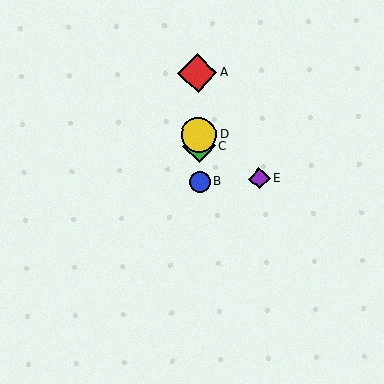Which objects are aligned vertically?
Objects A, B, C, D are aligned vertically.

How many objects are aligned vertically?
4 objects (A, B, C, D) are aligned vertically.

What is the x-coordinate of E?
Object E is at x≈259.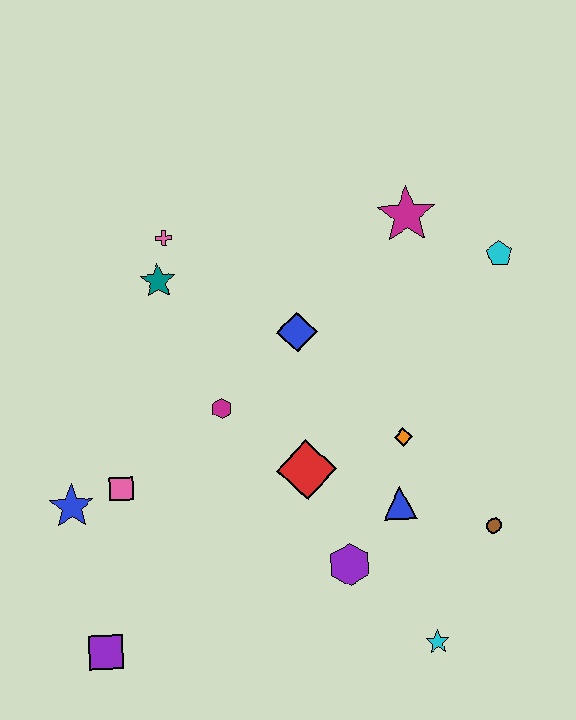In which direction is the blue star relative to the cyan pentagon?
The blue star is to the left of the cyan pentagon.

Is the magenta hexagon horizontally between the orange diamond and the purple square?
Yes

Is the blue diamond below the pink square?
No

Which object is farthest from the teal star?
The cyan star is farthest from the teal star.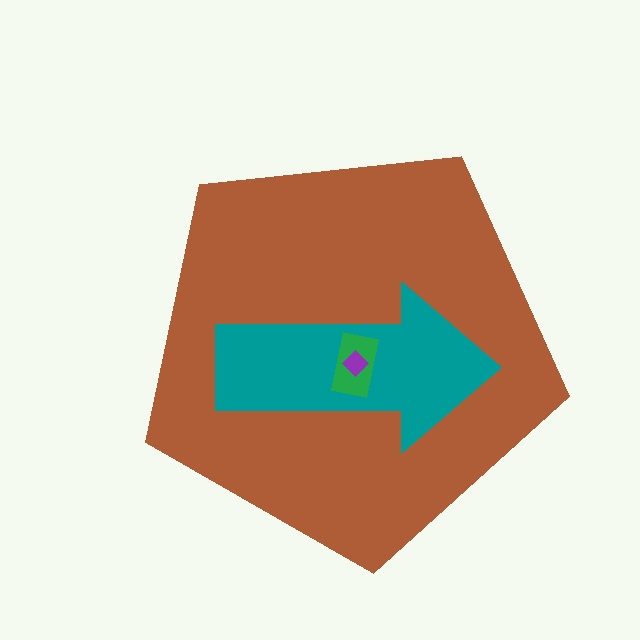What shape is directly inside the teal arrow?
The green rectangle.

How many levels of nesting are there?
4.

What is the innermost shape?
The purple diamond.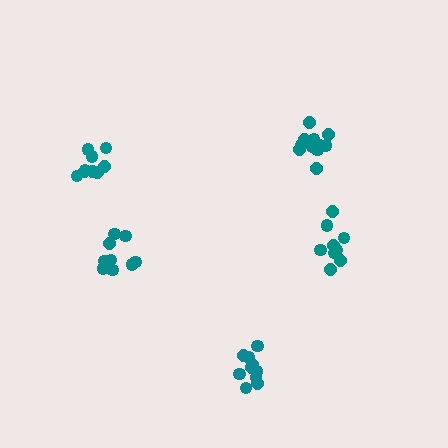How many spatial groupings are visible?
There are 5 spatial groupings.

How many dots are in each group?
Group 1: 9 dots, Group 2: 13 dots, Group 3: 10 dots, Group 4: 9 dots, Group 5: 9 dots (50 total).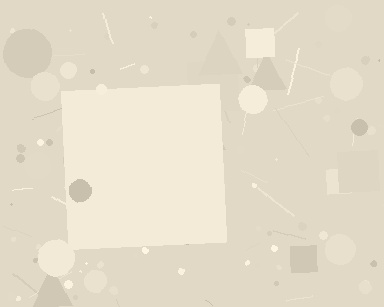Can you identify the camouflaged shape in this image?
The camouflaged shape is a square.